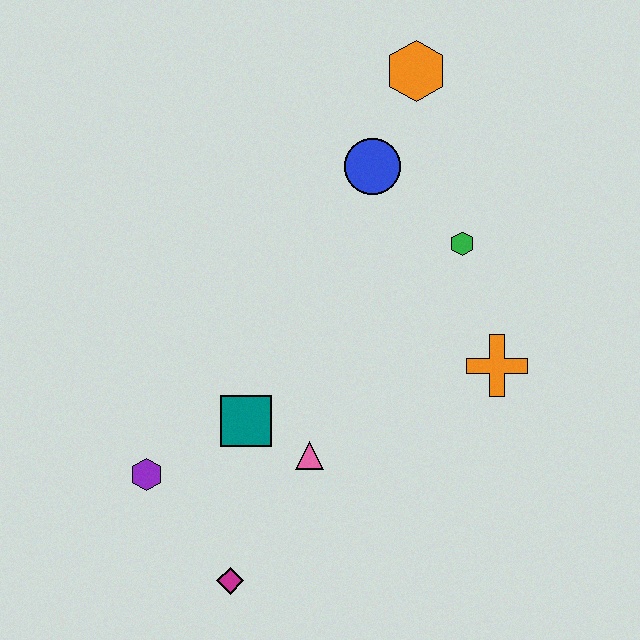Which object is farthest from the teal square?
The orange hexagon is farthest from the teal square.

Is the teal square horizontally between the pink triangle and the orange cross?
No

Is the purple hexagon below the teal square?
Yes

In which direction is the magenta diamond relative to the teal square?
The magenta diamond is below the teal square.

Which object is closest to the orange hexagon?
The blue circle is closest to the orange hexagon.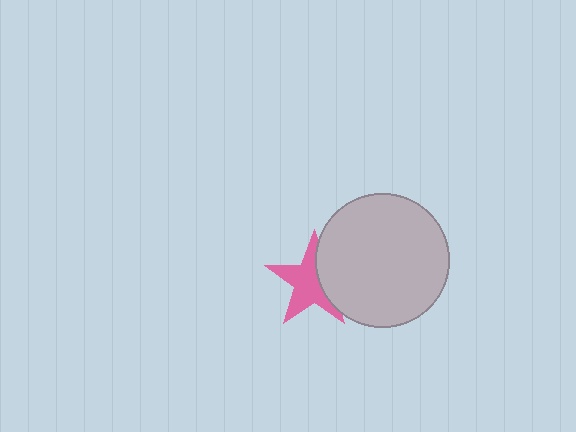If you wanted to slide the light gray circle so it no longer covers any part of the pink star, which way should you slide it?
Slide it right — that is the most direct way to separate the two shapes.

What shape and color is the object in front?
The object in front is a light gray circle.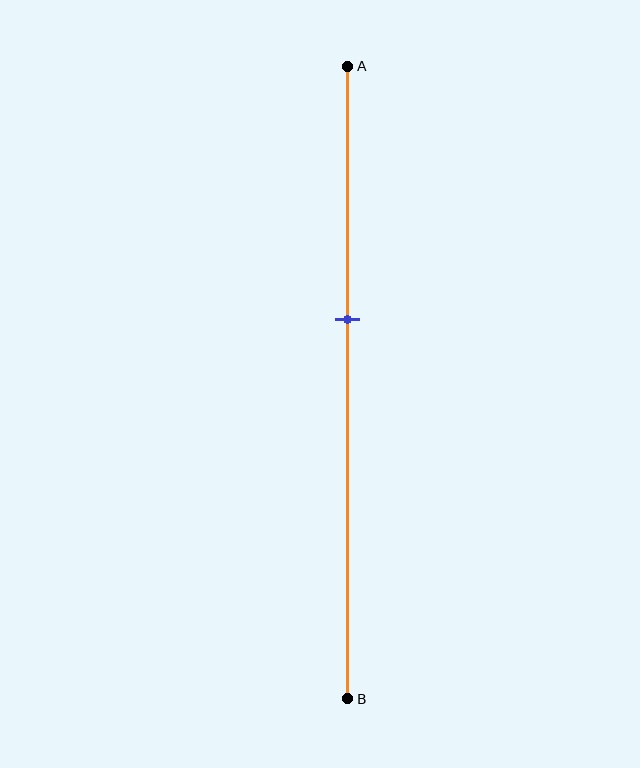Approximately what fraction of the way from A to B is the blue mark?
The blue mark is approximately 40% of the way from A to B.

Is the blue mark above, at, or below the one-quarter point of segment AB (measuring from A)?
The blue mark is below the one-quarter point of segment AB.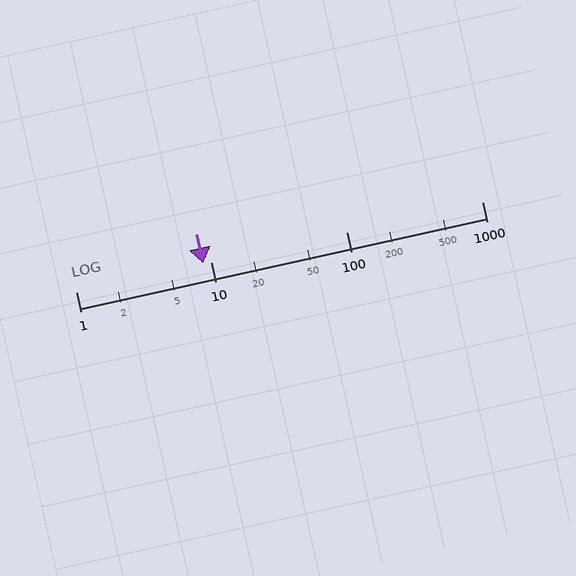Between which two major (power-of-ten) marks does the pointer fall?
The pointer is between 1 and 10.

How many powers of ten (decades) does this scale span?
The scale spans 3 decades, from 1 to 1000.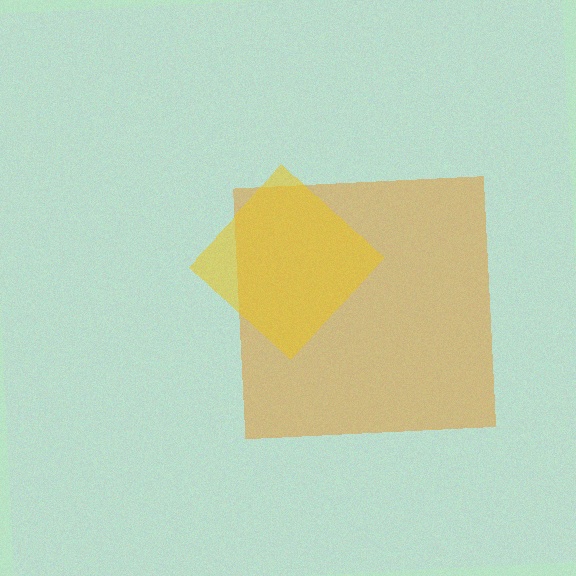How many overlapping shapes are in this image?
There are 2 overlapping shapes in the image.